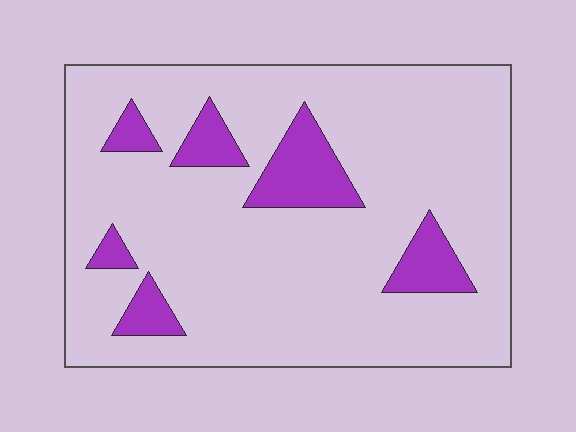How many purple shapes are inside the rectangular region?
6.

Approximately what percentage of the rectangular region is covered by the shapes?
Approximately 15%.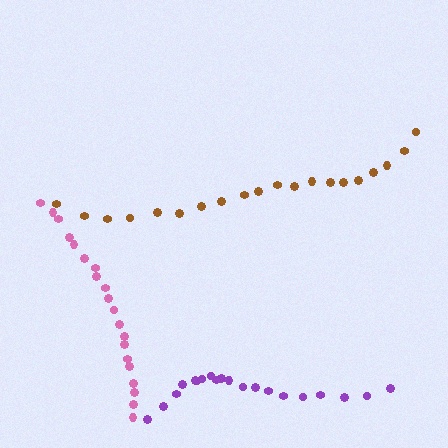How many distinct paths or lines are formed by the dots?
There are 3 distinct paths.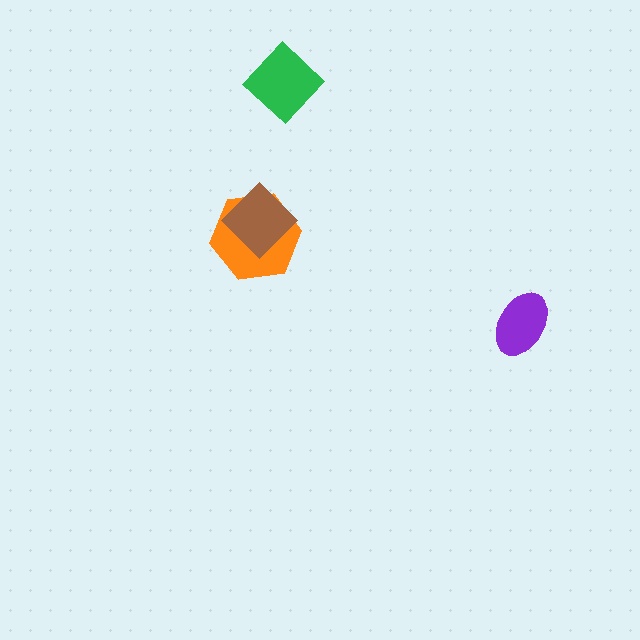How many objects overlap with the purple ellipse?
0 objects overlap with the purple ellipse.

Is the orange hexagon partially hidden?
Yes, it is partially covered by another shape.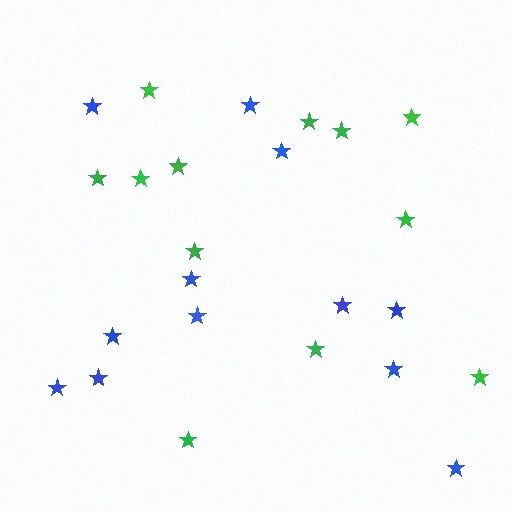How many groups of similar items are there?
There are 2 groups: one group of blue stars (12) and one group of green stars (12).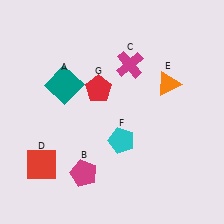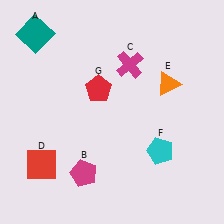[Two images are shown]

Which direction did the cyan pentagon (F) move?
The cyan pentagon (F) moved right.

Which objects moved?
The objects that moved are: the teal square (A), the cyan pentagon (F).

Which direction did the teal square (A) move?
The teal square (A) moved up.